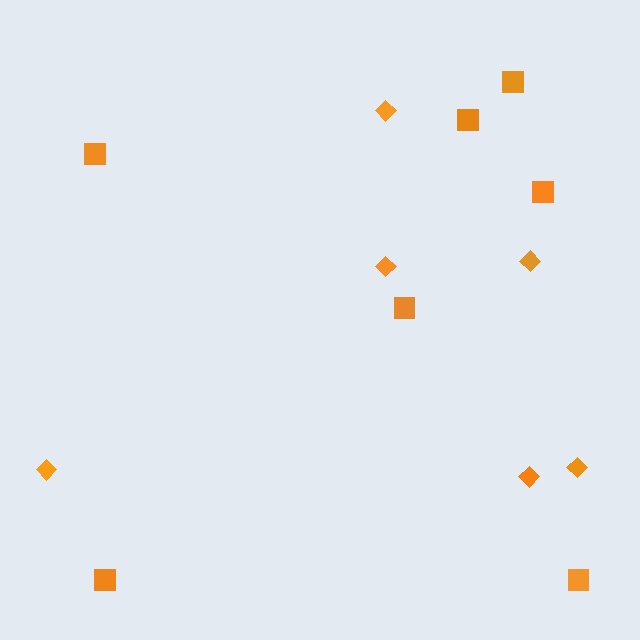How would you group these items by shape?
There are 2 groups: one group of squares (7) and one group of diamonds (6).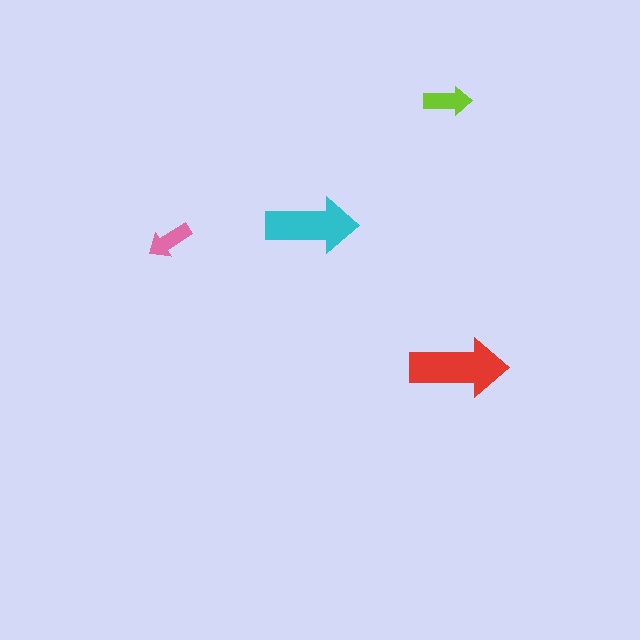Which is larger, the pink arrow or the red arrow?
The red one.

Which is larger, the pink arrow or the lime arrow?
The lime one.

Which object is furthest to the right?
The red arrow is rightmost.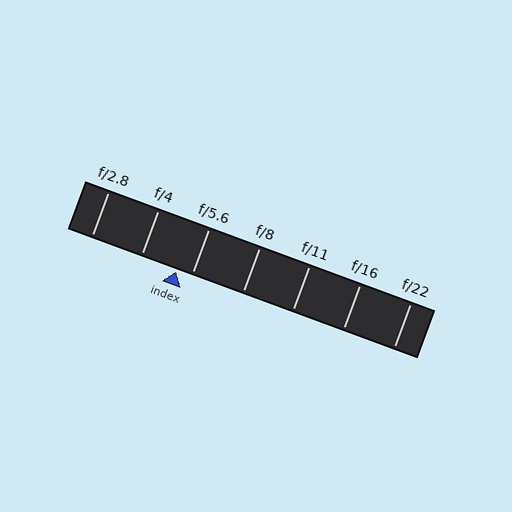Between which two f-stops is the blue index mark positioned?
The index mark is between f/4 and f/5.6.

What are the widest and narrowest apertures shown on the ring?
The widest aperture shown is f/2.8 and the narrowest is f/22.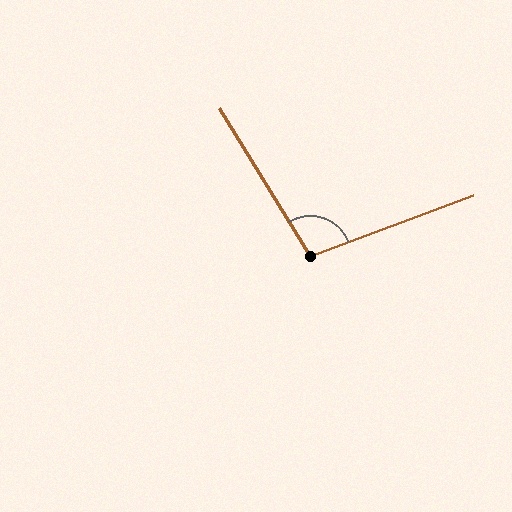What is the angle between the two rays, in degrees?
Approximately 101 degrees.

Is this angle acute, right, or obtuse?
It is obtuse.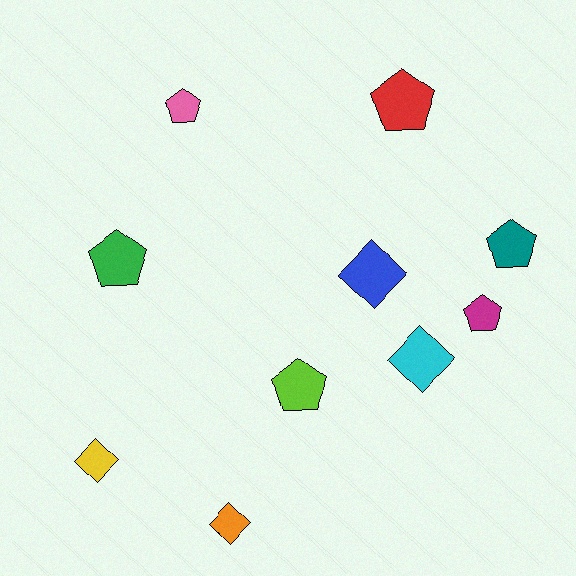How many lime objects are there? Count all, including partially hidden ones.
There is 1 lime object.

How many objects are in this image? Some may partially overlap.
There are 10 objects.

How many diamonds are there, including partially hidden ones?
There are 4 diamonds.